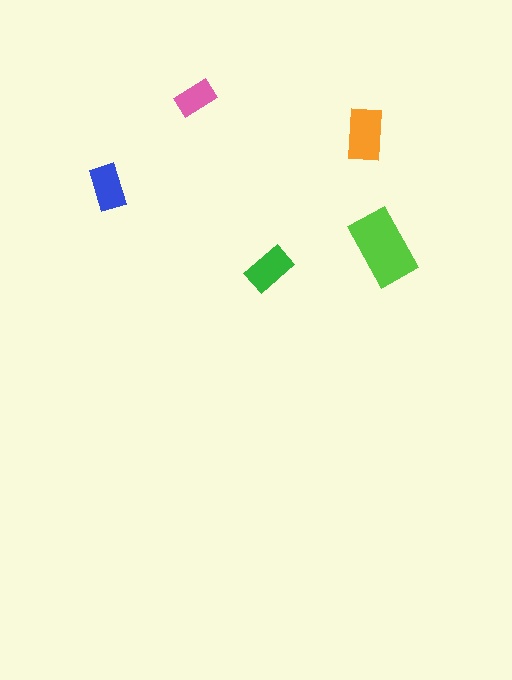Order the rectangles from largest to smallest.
the lime one, the orange one, the green one, the blue one, the pink one.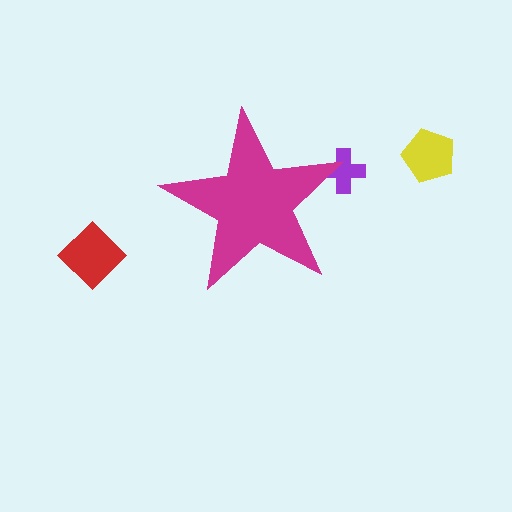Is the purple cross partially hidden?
Yes, the purple cross is partially hidden behind the magenta star.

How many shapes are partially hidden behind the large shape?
1 shape is partially hidden.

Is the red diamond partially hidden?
No, the red diamond is fully visible.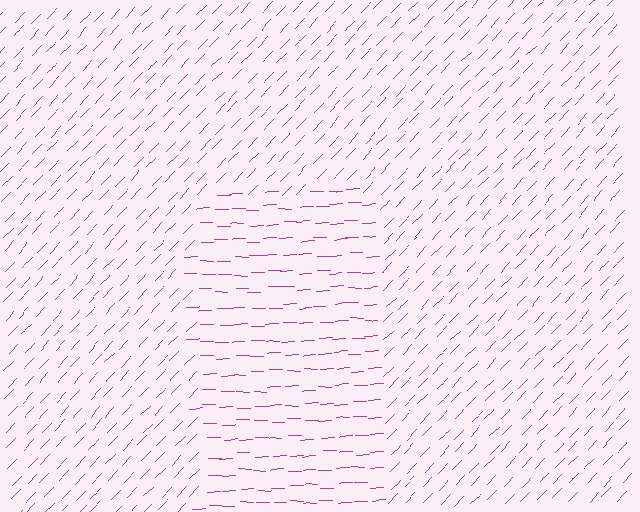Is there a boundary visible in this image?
Yes, there is a texture boundary formed by a change in line orientation.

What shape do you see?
I see a rectangle.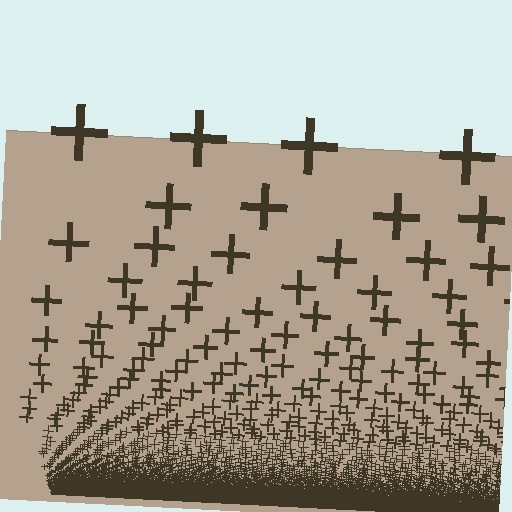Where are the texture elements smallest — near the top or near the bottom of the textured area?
Near the bottom.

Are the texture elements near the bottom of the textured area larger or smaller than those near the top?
Smaller. The gradient is inverted — elements near the bottom are smaller and denser.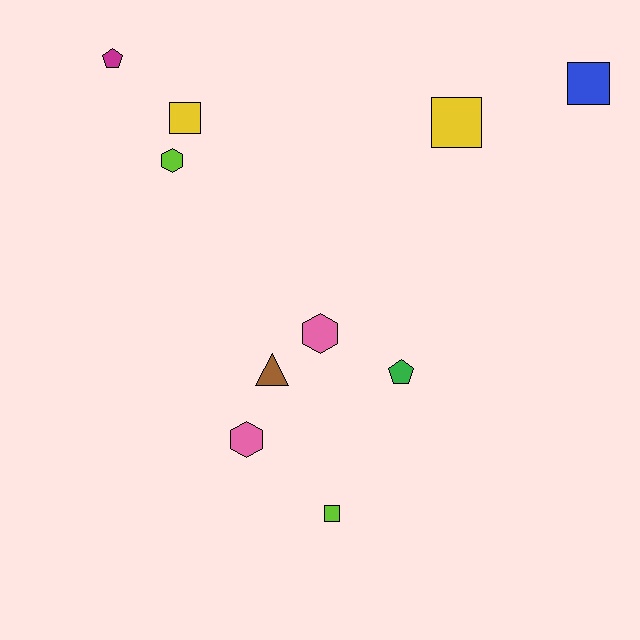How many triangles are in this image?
There is 1 triangle.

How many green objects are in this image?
There is 1 green object.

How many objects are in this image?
There are 10 objects.